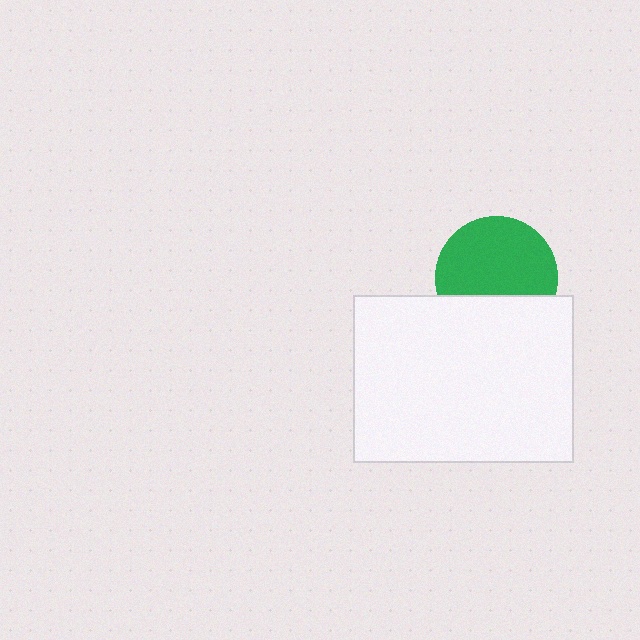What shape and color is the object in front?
The object in front is a white rectangle.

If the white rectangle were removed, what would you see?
You would see the complete green circle.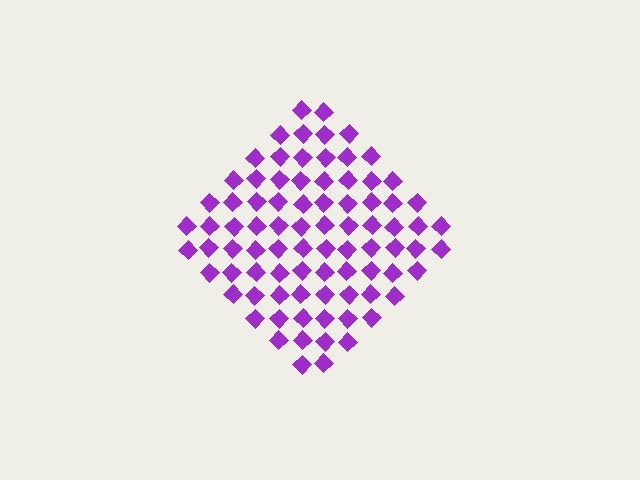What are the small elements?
The small elements are diamonds.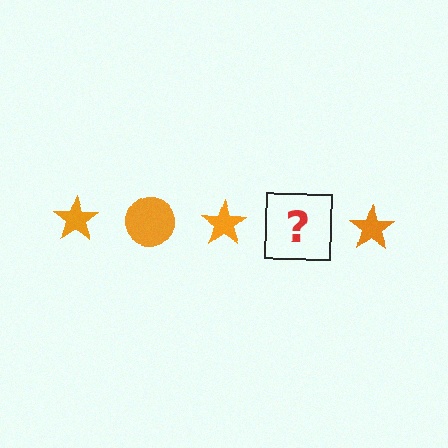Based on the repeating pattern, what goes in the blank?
The blank should be an orange circle.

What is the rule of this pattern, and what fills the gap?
The rule is that the pattern cycles through star, circle shapes in orange. The gap should be filled with an orange circle.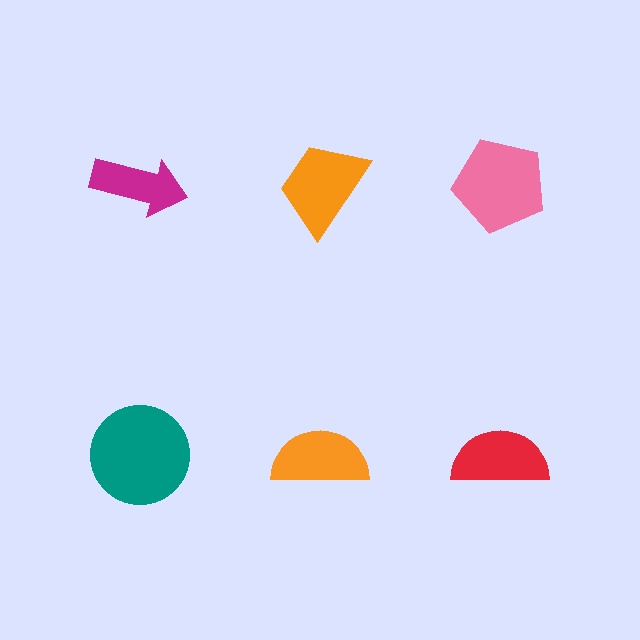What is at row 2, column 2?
An orange semicircle.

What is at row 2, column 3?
A red semicircle.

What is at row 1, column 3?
A pink pentagon.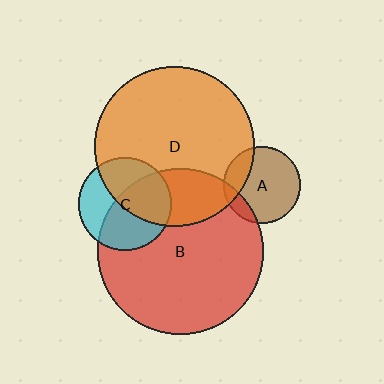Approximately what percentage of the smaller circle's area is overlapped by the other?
Approximately 20%.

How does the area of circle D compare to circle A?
Approximately 4.3 times.